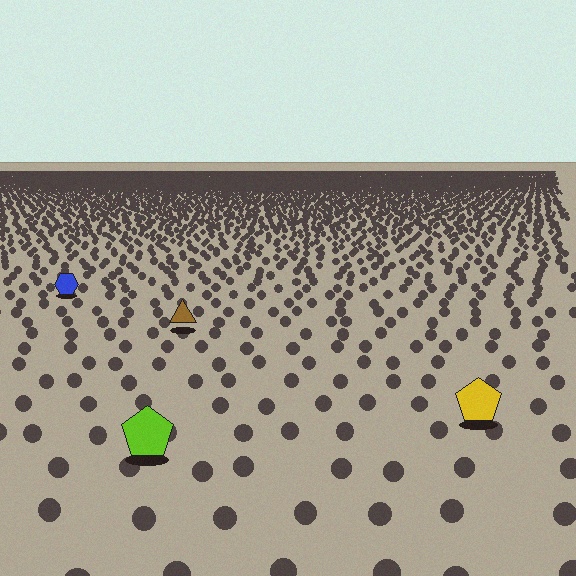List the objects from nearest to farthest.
From nearest to farthest: the lime pentagon, the yellow pentagon, the brown triangle, the blue hexagon.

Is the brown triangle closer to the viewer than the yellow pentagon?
No. The yellow pentagon is closer — you can tell from the texture gradient: the ground texture is coarser near it.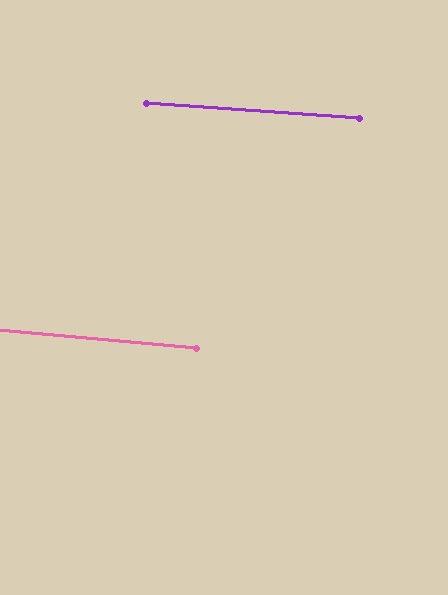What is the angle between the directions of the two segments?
Approximately 1 degree.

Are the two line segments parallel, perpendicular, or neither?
Parallel — their directions differ by only 1.1°.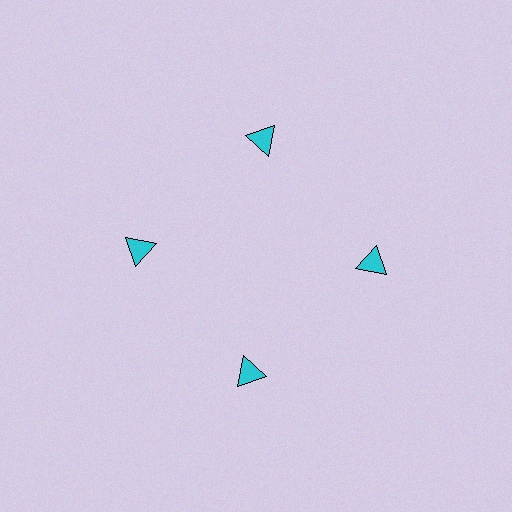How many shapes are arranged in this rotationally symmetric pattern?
There are 4 shapes, arranged in 4 groups of 1.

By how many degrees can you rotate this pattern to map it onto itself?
The pattern maps onto itself every 90 degrees of rotation.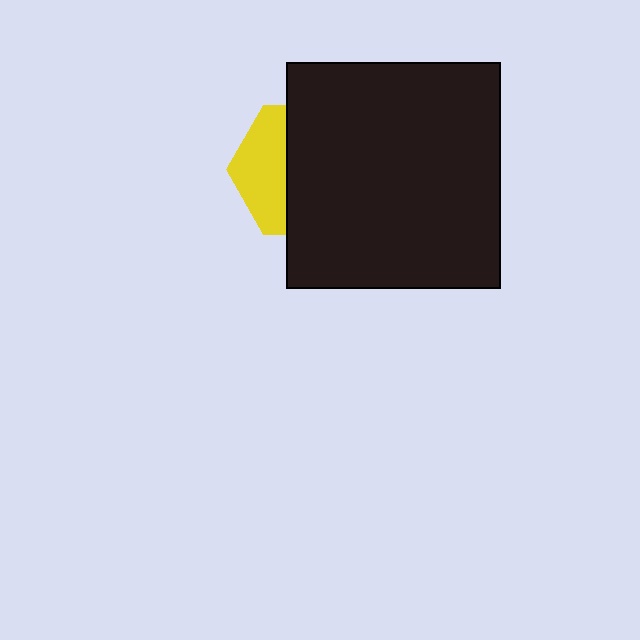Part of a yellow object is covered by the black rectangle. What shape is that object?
It is a hexagon.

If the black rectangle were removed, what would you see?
You would see the complete yellow hexagon.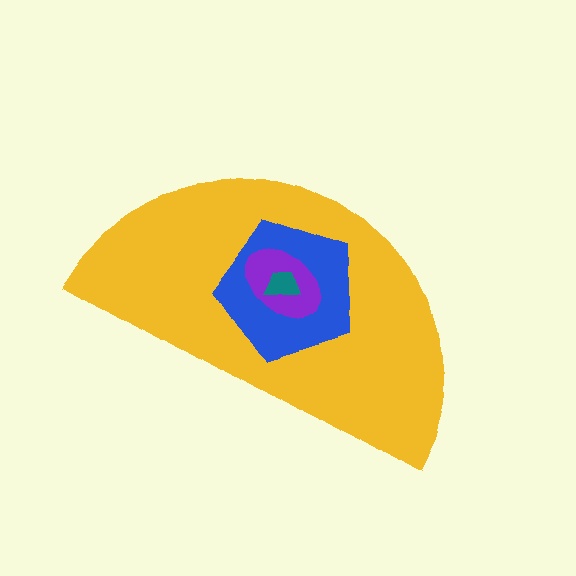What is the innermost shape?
The teal trapezoid.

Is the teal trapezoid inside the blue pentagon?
Yes.